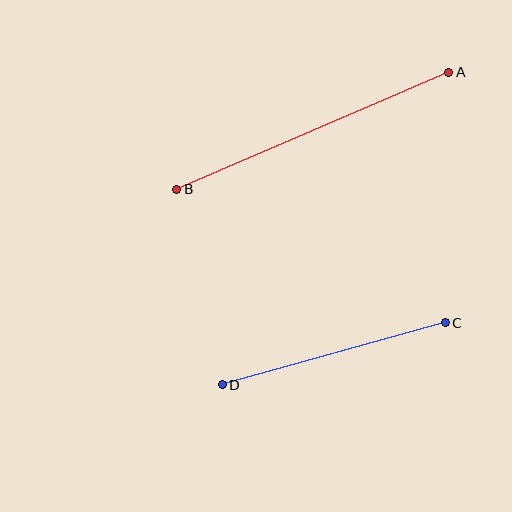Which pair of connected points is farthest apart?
Points A and B are farthest apart.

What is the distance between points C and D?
The distance is approximately 232 pixels.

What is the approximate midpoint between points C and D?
The midpoint is at approximately (334, 354) pixels.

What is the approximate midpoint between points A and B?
The midpoint is at approximately (313, 131) pixels.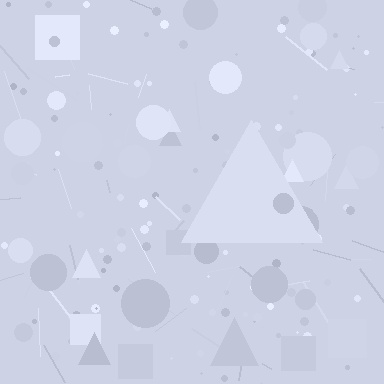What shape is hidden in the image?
A triangle is hidden in the image.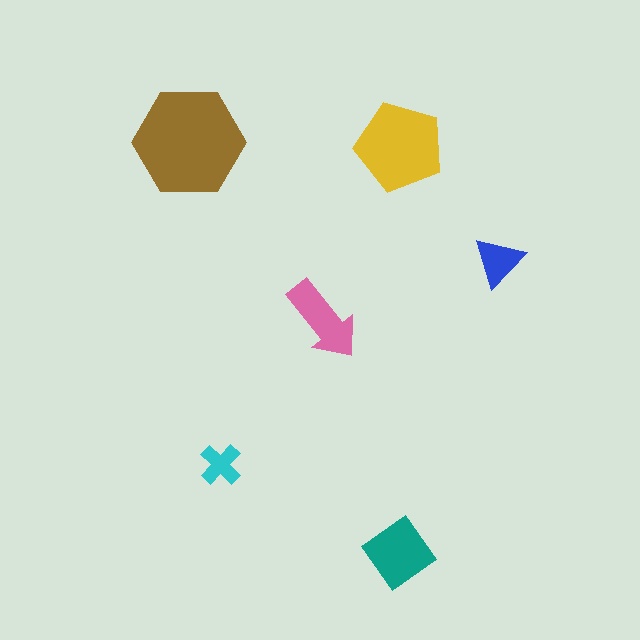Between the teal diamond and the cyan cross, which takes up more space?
The teal diamond.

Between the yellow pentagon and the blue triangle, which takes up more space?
The yellow pentagon.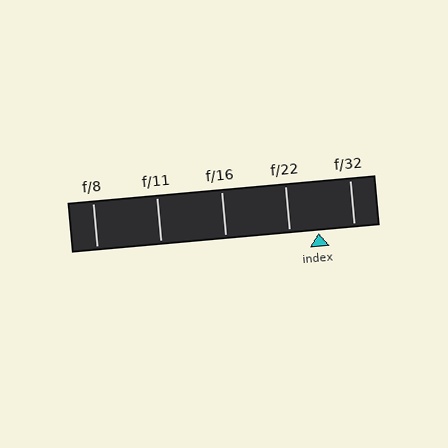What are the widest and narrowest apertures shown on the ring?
The widest aperture shown is f/8 and the narrowest is f/32.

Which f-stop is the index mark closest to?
The index mark is closest to f/22.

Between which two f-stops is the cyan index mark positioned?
The index mark is between f/22 and f/32.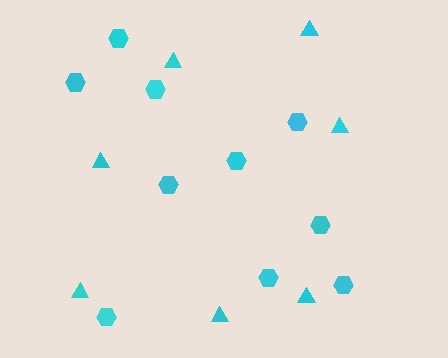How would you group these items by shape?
There are 2 groups: one group of triangles (7) and one group of hexagons (10).